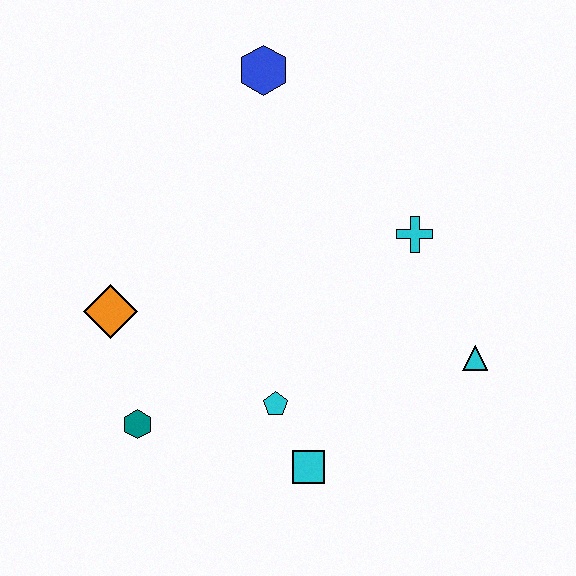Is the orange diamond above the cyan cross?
No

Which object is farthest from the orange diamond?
The cyan triangle is farthest from the orange diamond.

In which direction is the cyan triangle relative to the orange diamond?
The cyan triangle is to the right of the orange diamond.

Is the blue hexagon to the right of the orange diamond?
Yes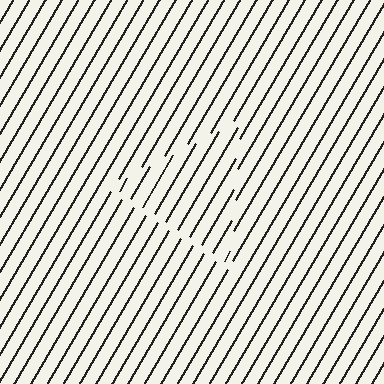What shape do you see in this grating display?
An illusory triangle. The interior of the shape contains the same grating, shifted by half a period — the contour is defined by the phase discontinuity where line-ends from the inner and outer gratings abut.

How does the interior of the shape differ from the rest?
The interior of the shape contains the same grating, shifted by half a period — the contour is defined by the phase discontinuity where line-ends from the inner and outer gratings abut.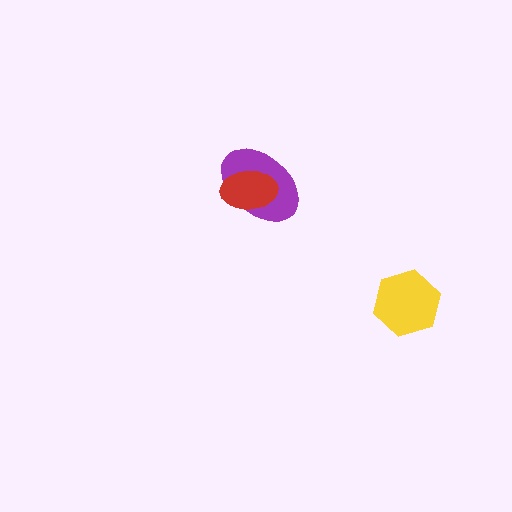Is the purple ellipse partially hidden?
Yes, it is partially covered by another shape.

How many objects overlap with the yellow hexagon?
0 objects overlap with the yellow hexagon.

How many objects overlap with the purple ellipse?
1 object overlaps with the purple ellipse.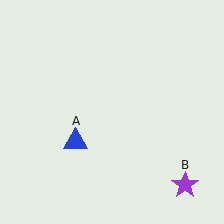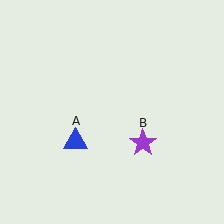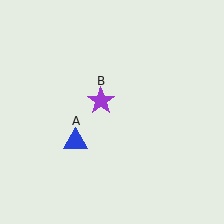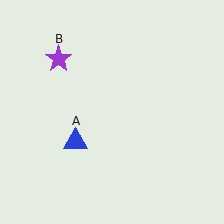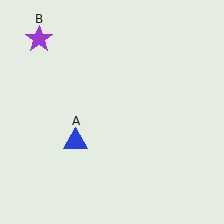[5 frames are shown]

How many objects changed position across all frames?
1 object changed position: purple star (object B).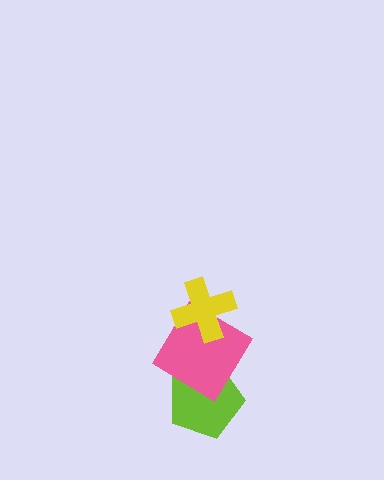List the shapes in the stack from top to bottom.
From top to bottom: the yellow cross, the pink diamond, the lime pentagon.